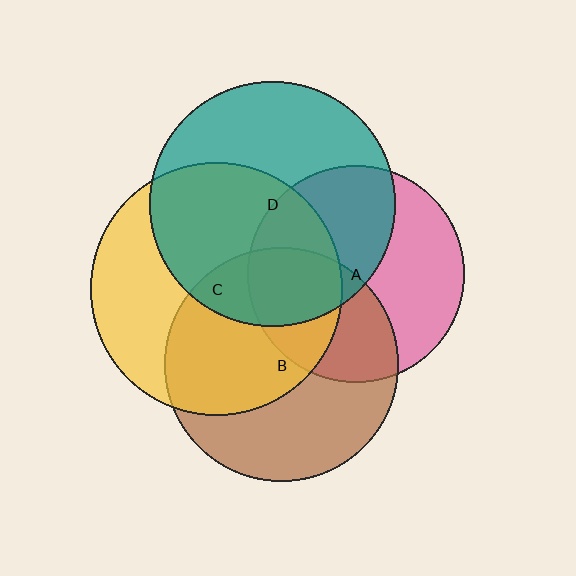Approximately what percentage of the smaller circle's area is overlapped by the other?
Approximately 20%.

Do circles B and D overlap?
Yes.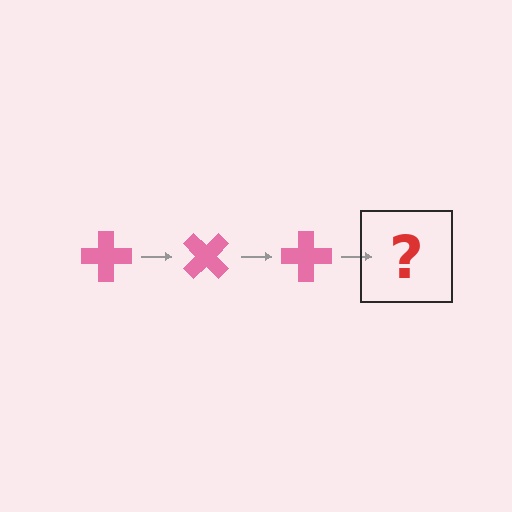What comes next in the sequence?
The next element should be a pink cross rotated 135 degrees.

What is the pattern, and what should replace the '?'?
The pattern is that the cross rotates 45 degrees each step. The '?' should be a pink cross rotated 135 degrees.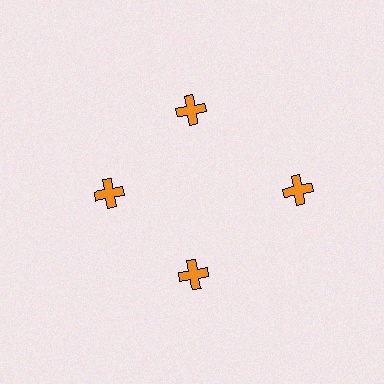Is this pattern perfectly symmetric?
No. The 4 orange crosses are arranged in a ring, but one element near the 3 o'clock position is pushed outward from the center, breaking the 4-fold rotational symmetry.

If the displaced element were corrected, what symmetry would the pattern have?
It would have 4-fold rotational symmetry — the pattern would map onto itself every 90 degrees.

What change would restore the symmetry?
The symmetry would be restored by moving it inward, back onto the ring so that all 4 crosses sit at equal angles and equal distance from the center.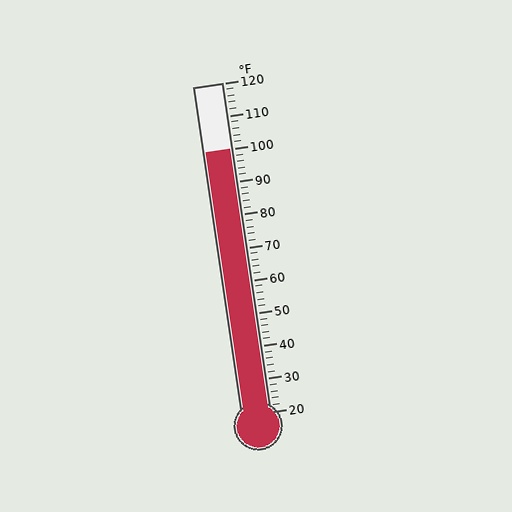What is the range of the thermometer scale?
The thermometer scale ranges from 20°F to 120°F.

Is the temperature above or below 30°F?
The temperature is above 30°F.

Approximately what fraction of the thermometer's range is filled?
The thermometer is filled to approximately 80% of its range.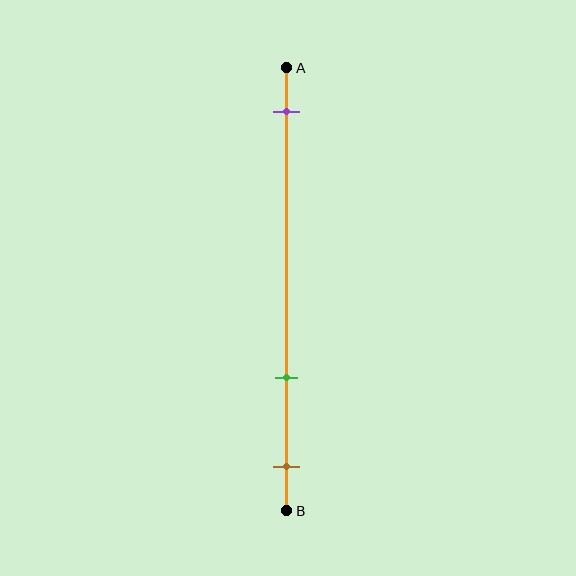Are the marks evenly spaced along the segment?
No, the marks are not evenly spaced.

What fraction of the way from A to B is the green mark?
The green mark is approximately 70% (0.7) of the way from A to B.